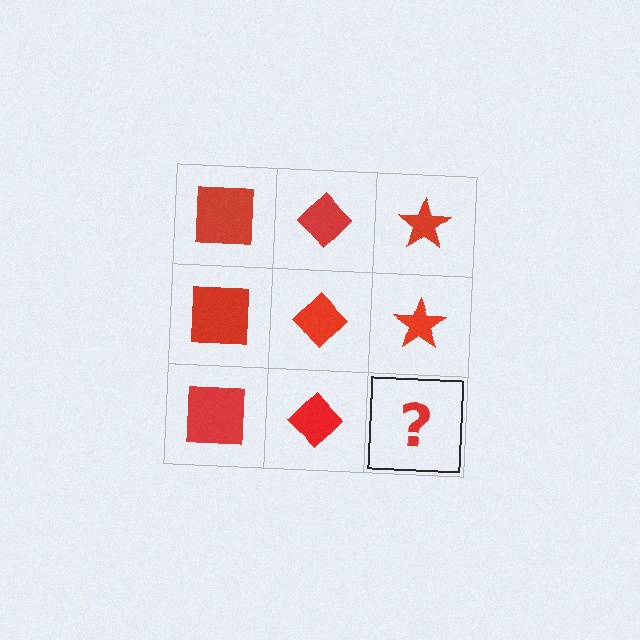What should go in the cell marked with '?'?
The missing cell should contain a red star.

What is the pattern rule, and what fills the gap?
The rule is that each column has a consistent shape. The gap should be filled with a red star.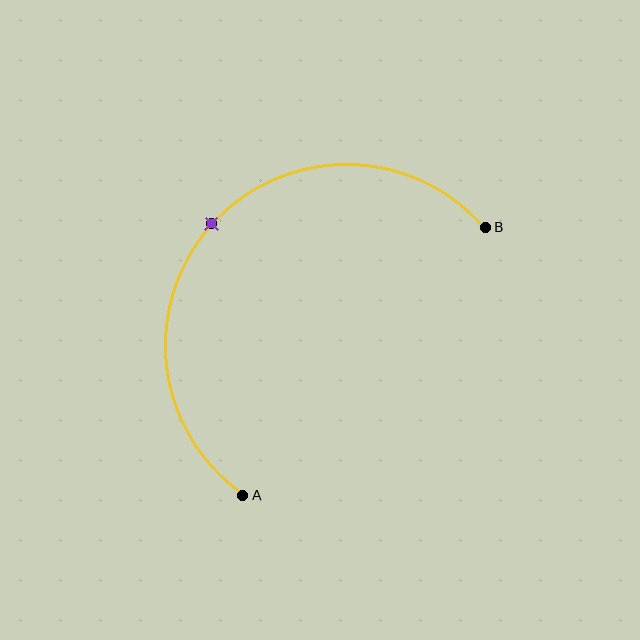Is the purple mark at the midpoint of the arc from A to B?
Yes. The purple mark lies on the arc at equal arc-length from both A and B — it is the arc midpoint.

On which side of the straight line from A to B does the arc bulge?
The arc bulges above and to the left of the straight line connecting A and B.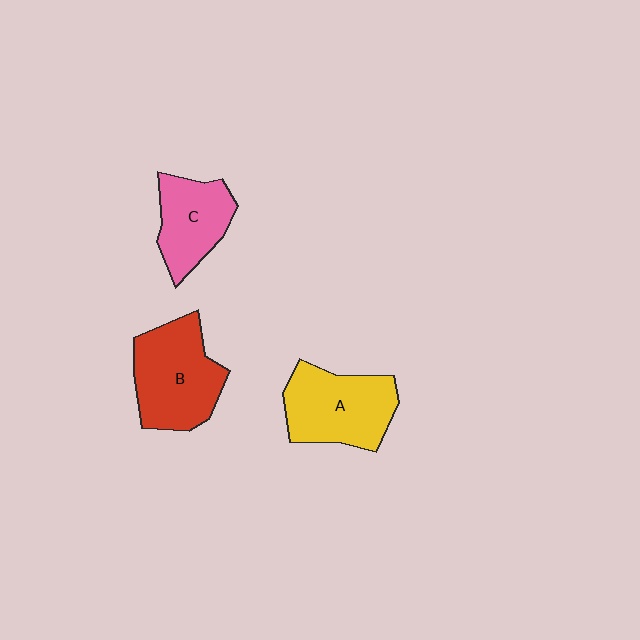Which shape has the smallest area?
Shape C (pink).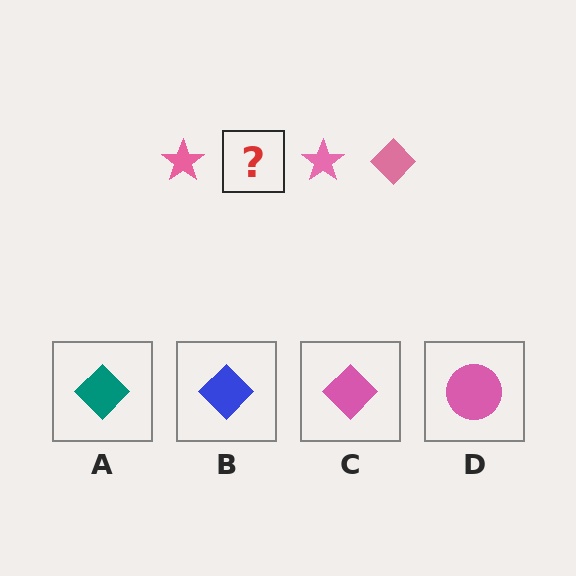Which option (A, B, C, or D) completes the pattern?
C.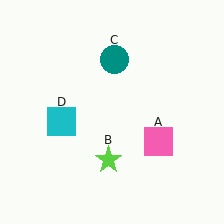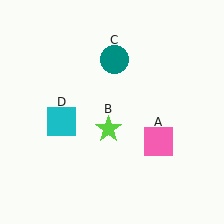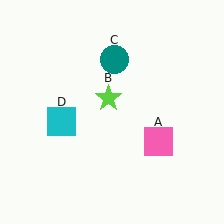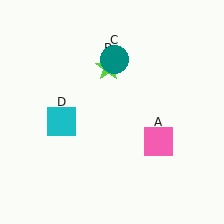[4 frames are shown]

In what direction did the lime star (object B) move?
The lime star (object B) moved up.